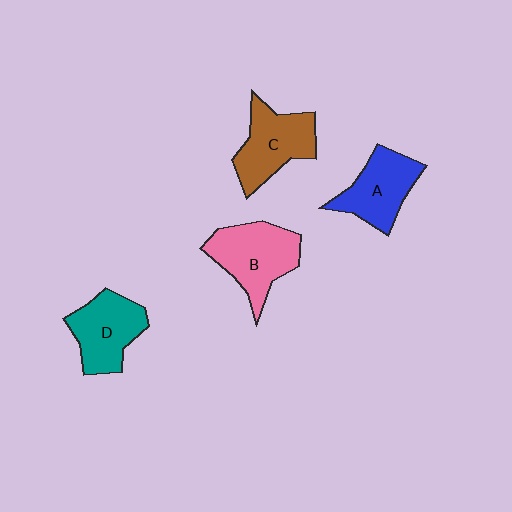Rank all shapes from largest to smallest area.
From largest to smallest: B (pink), C (brown), D (teal), A (blue).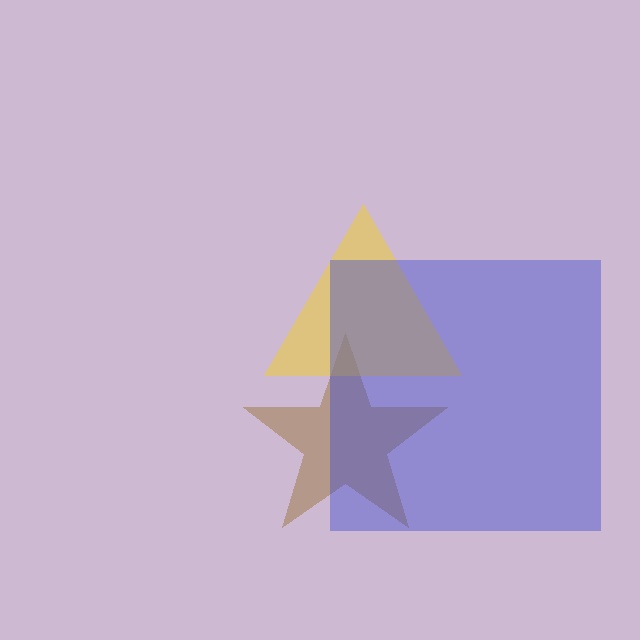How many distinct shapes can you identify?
There are 3 distinct shapes: a brown star, a yellow triangle, a blue square.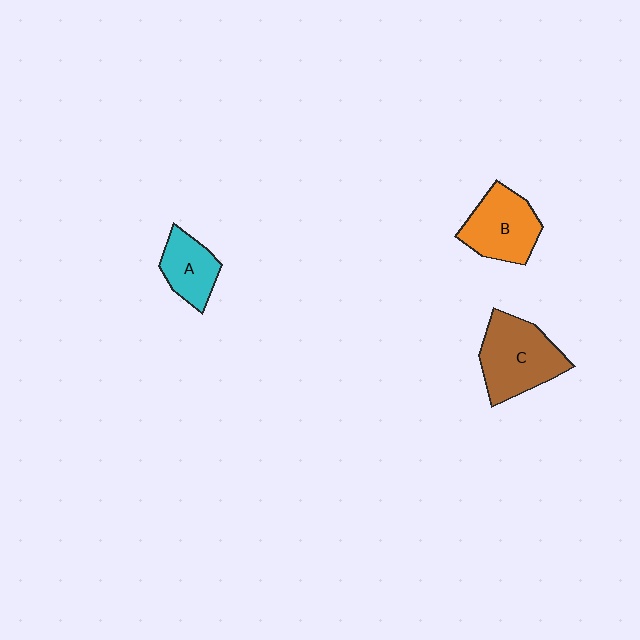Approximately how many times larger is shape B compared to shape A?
Approximately 1.4 times.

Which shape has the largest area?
Shape C (brown).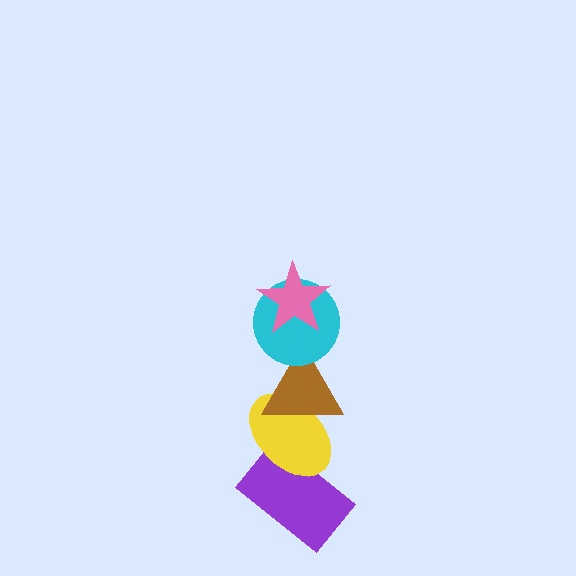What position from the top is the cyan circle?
The cyan circle is 2nd from the top.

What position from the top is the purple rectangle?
The purple rectangle is 5th from the top.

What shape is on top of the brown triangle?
The cyan circle is on top of the brown triangle.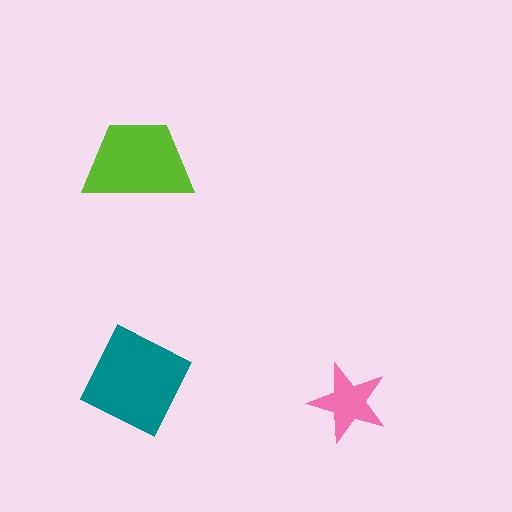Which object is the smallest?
The pink star.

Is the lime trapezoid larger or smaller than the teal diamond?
Smaller.